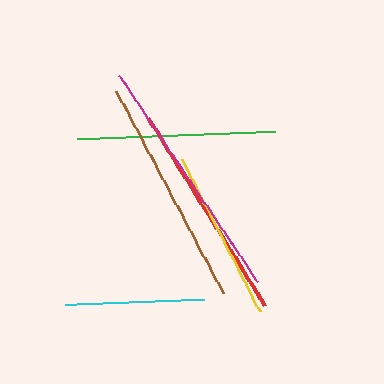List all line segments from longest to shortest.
From longest to shortest: magenta, brown, red, green, yellow, cyan.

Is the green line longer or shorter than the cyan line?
The green line is longer than the cyan line.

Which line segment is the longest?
The magenta line is the longest at approximately 248 pixels.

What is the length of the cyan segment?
The cyan segment is approximately 139 pixels long.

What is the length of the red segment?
The red segment is approximately 222 pixels long.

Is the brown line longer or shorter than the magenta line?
The magenta line is longer than the brown line.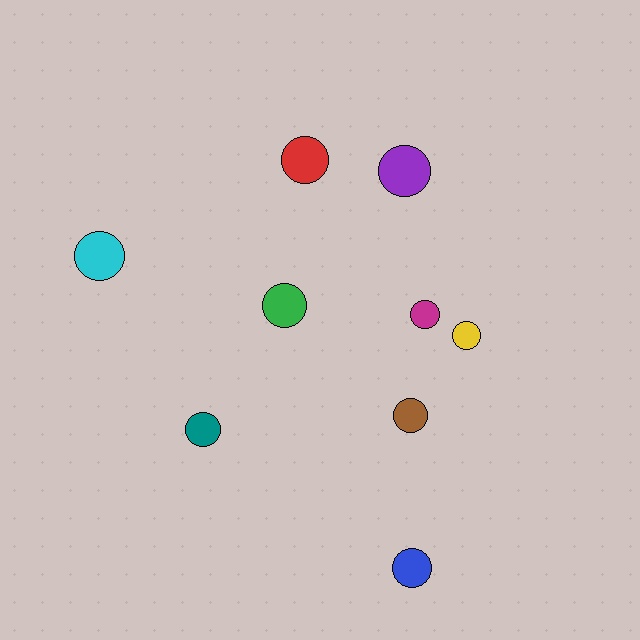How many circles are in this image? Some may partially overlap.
There are 9 circles.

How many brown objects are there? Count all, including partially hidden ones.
There is 1 brown object.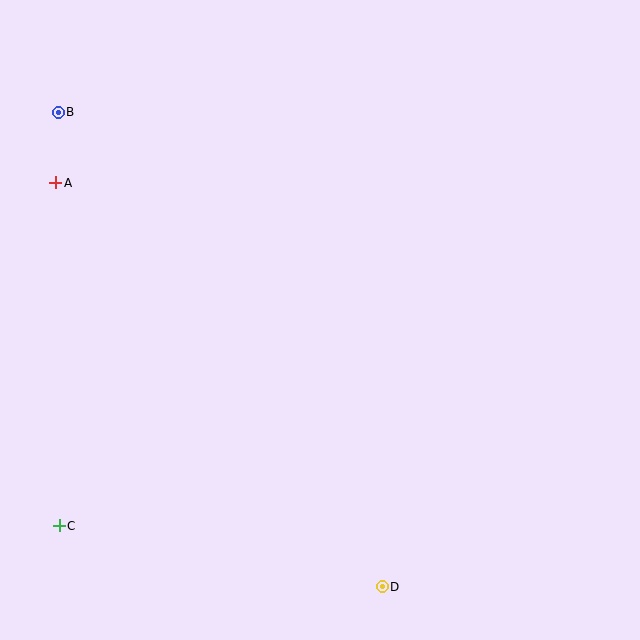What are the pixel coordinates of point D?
Point D is at (382, 587).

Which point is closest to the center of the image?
Point D at (382, 587) is closest to the center.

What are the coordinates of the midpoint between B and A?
The midpoint between B and A is at (57, 148).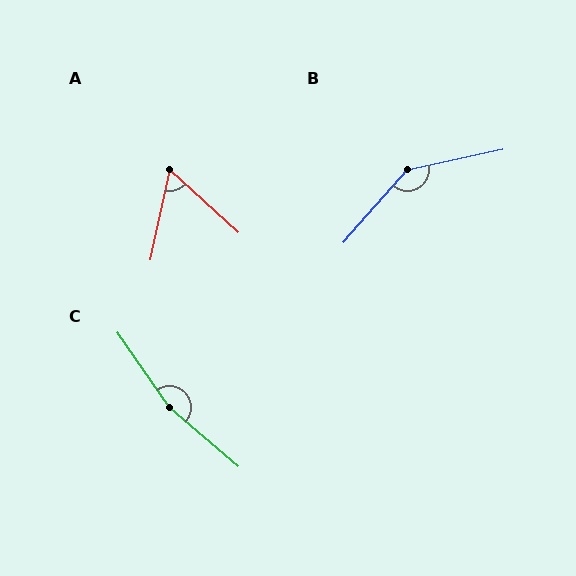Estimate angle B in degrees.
Approximately 144 degrees.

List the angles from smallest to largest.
A (60°), B (144°), C (165°).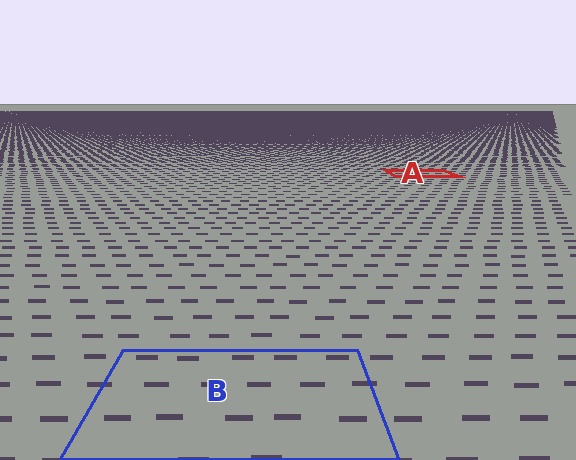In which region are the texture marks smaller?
The texture marks are smaller in region A, because it is farther away.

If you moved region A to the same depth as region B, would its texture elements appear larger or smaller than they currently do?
They would appear larger. At a closer depth, the same texture elements are projected at a bigger on-screen size.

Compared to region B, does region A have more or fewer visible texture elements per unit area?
Region A has more texture elements per unit area — they are packed more densely because it is farther away.